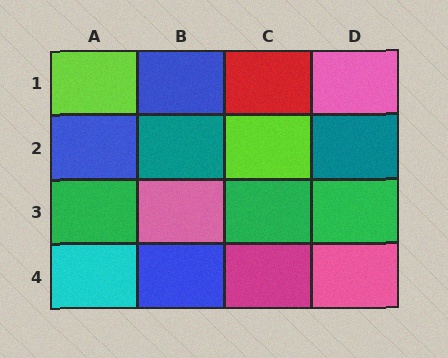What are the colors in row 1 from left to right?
Lime, blue, red, pink.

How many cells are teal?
2 cells are teal.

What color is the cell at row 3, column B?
Pink.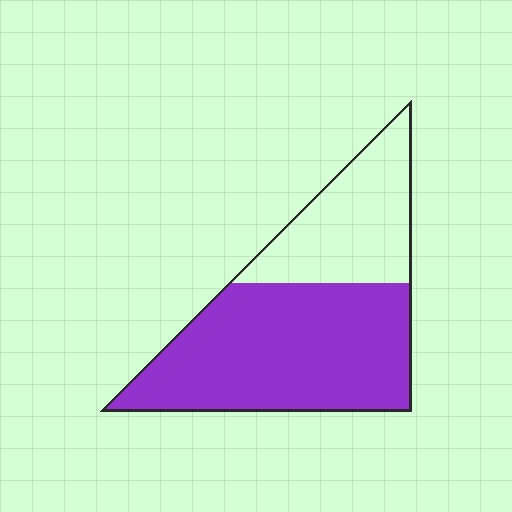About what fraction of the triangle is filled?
About two thirds (2/3).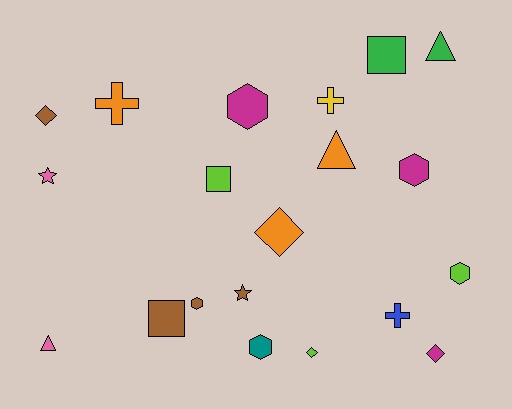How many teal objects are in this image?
There is 1 teal object.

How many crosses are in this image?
There are 3 crosses.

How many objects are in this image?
There are 20 objects.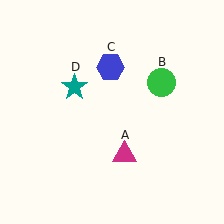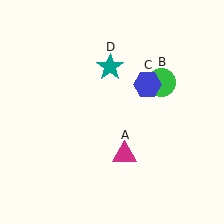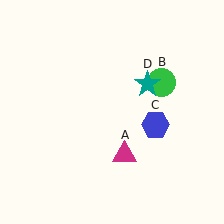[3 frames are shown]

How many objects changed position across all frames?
2 objects changed position: blue hexagon (object C), teal star (object D).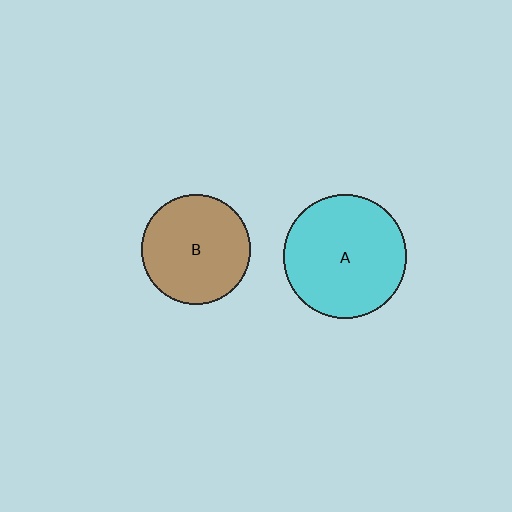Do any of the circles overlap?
No, none of the circles overlap.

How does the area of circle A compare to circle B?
Approximately 1.3 times.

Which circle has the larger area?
Circle A (cyan).